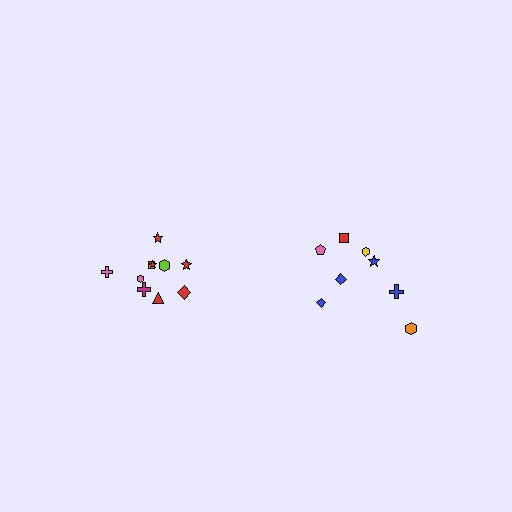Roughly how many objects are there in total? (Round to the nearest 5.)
Roughly 20 objects in total.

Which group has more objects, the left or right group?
The left group.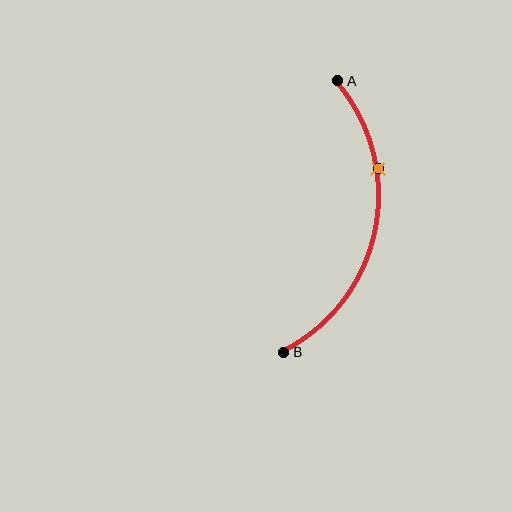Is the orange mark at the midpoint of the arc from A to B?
No. The orange mark lies on the arc but is closer to endpoint A. The arc midpoint would be at the point on the curve equidistant along the arc from both A and B.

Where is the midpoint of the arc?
The arc midpoint is the point on the curve farthest from the straight line joining A and B. It sits to the right of that line.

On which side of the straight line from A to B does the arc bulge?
The arc bulges to the right of the straight line connecting A and B.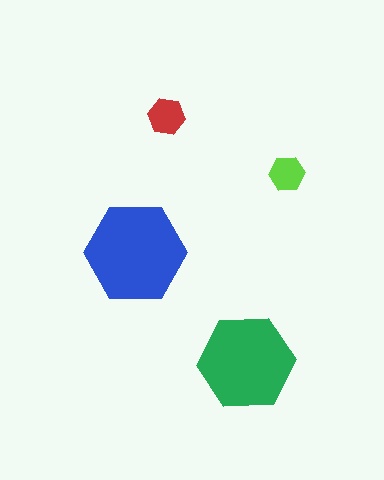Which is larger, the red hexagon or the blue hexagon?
The blue one.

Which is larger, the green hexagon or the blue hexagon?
The blue one.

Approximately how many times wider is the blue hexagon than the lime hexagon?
About 3 times wider.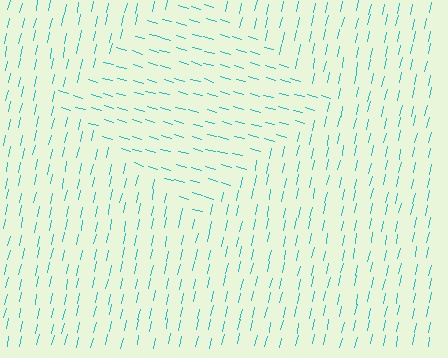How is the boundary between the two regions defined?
The boundary is defined purely by a change in line orientation (approximately 86 degrees difference). All lines are the same color and thickness.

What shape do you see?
I see a diamond.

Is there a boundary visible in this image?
Yes, there is a texture boundary formed by a change in line orientation.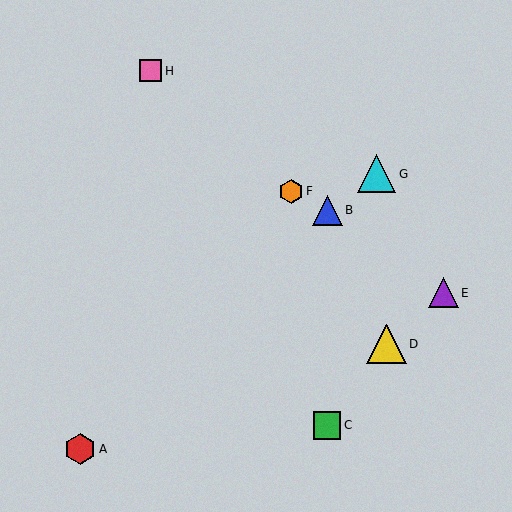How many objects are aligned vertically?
2 objects (B, C) are aligned vertically.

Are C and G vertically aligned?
No, C is at x≈327 and G is at x≈377.